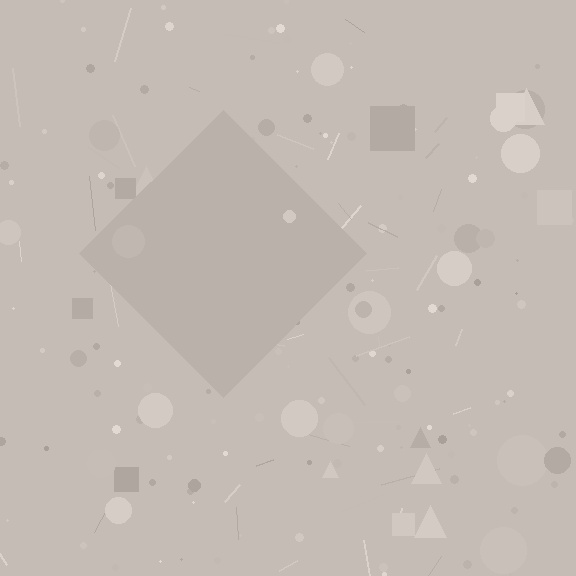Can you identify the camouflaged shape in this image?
The camouflaged shape is a diamond.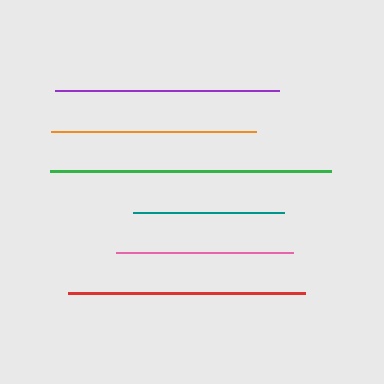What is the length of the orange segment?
The orange segment is approximately 205 pixels long.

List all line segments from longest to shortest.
From longest to shortest: green, red, purple, orange, pink, teal.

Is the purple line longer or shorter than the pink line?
The purple line is longer than the pink line.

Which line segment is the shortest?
The teal line is the shortest at approximately 150 pixels.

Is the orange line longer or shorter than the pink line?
The orange line is longer than the pink line.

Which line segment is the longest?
The green line is the longest at approximately 281 pixels.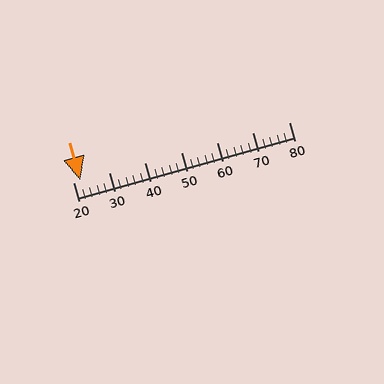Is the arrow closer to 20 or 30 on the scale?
The arrow is closer to 20.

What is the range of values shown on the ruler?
The ruler shows values from 20 to 80.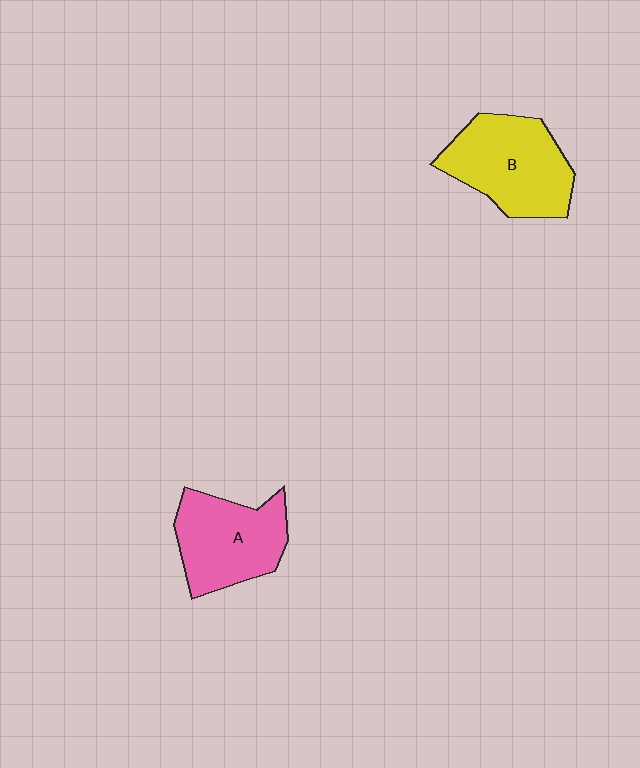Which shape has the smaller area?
Shape A (pink).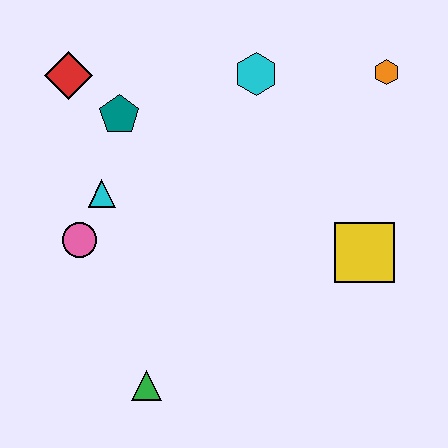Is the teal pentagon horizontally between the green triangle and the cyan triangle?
Yes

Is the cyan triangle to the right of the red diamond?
Yes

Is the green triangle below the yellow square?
Yes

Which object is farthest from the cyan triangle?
The orange hexagon is farthest from the cyan triangle.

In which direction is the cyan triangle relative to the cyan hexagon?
The cyan triangle is to the left of the cyan hexagon.